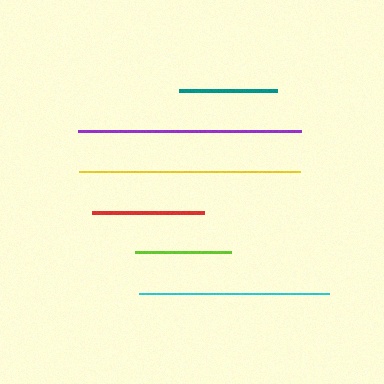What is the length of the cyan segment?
The cyan segment is approximately 189 pixels long.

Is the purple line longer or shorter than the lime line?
The purple line is longer than the lime line.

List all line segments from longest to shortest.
From longest to shortest: purple, yellow, cyan, red, teal, lime.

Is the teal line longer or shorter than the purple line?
The purple line is longer than the teal line.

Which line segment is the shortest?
The lime line is the shortest at approximately 95 pixels.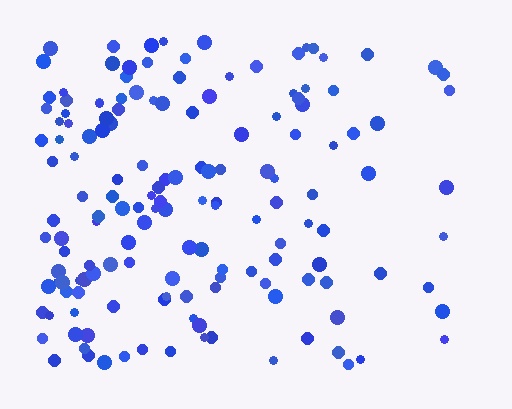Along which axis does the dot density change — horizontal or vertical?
Horizontal.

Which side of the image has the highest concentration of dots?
The left.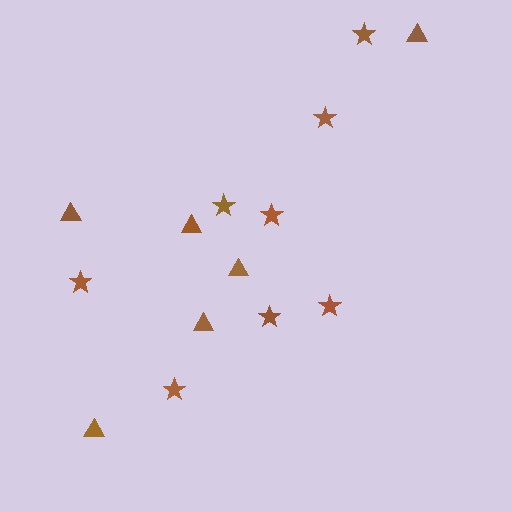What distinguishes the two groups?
There are 2 groups: one group of stars (8) and one group of triangles (6).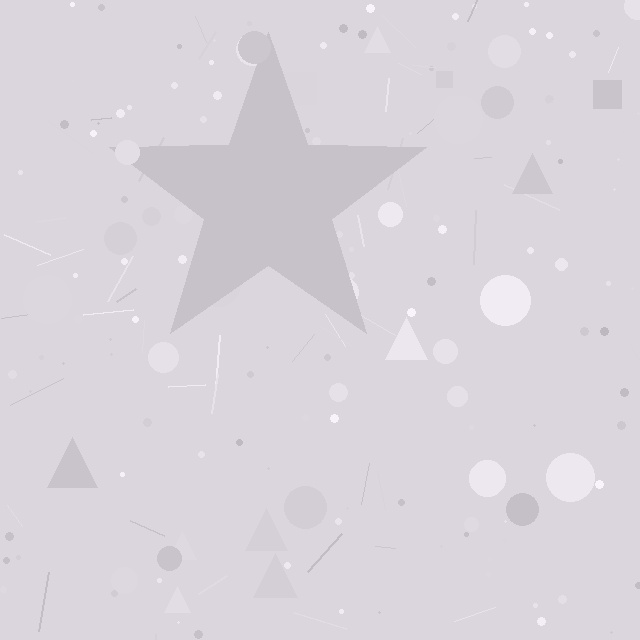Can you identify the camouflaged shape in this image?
The camouflaged shape is a star.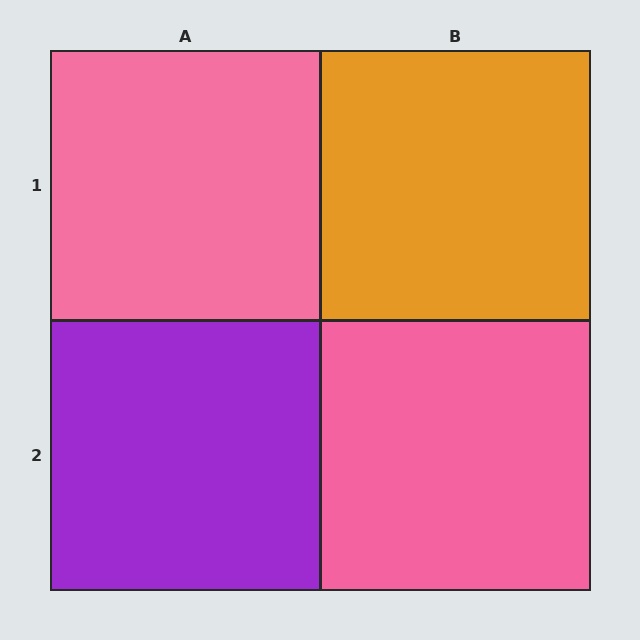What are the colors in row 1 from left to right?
Pink, orange.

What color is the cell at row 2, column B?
Pink.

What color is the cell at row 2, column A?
Purple.